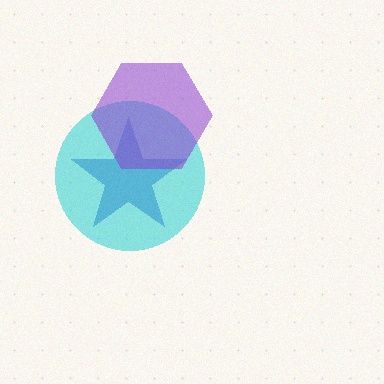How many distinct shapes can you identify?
There are 3 distinct shapes: a blue star, a cyan circle, a purple hexagon.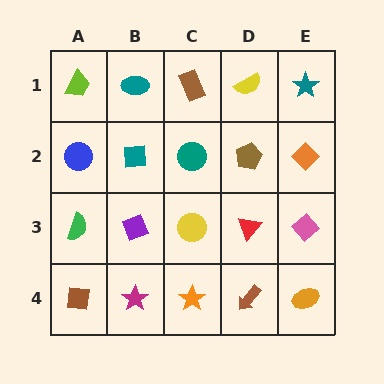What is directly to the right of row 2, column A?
A teal square.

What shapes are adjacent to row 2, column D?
A yellow semicircle (row 1, column D), a red triangle (row 3, column D), a teal circle (row 2, column C), an orange diamond (row 2, column E).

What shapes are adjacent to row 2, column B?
A teal ellipse (row 1, column B), a purple diamond (row 3, column B), a blue circle (row 2, column A), a teal circle (row 2, column C).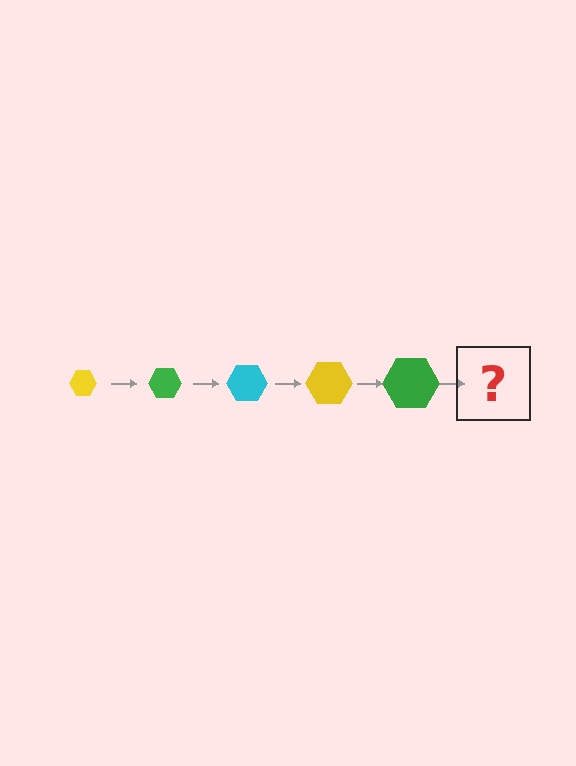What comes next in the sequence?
The next element should be a cyan hexagon, larger than the previous one.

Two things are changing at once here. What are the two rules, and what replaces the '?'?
The two rules are that the hexagon grows larger each step and the color cycles through yellow, green, and cyan. The '?' should be a cyan hexagon, larger than the previous one.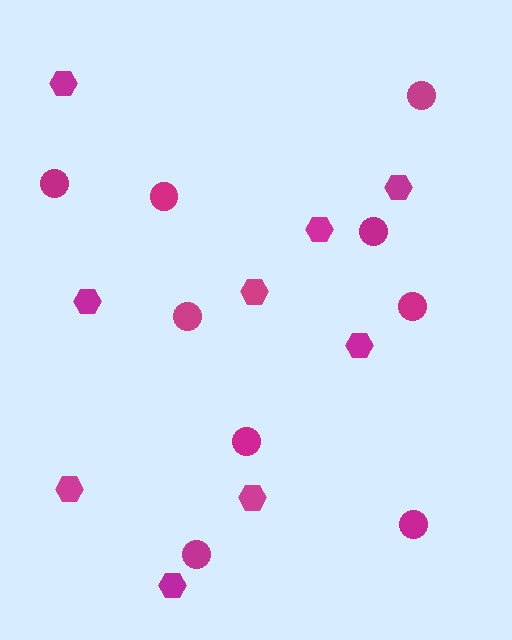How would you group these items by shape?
There are 2 groups: one group of circles (9) and one group of hexagons (9).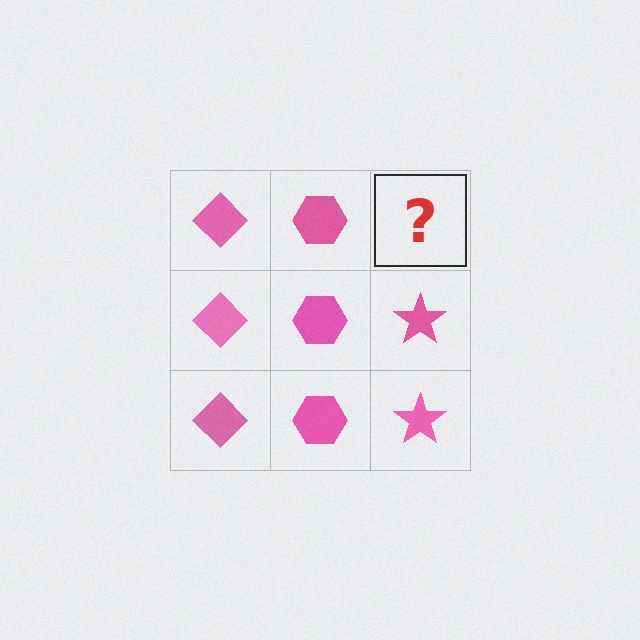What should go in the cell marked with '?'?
The missing cell should contain a pink star.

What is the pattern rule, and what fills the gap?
The rule is that each column has a consistent shape. The gap should be filled with a pink star.